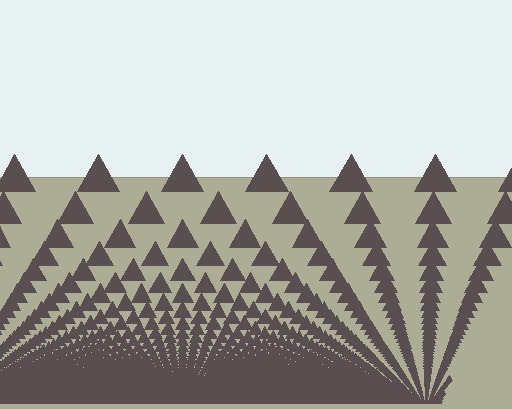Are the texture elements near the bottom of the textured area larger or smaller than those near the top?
Smaller. The gradient is inverted — elements near the bottom are smaller and denser.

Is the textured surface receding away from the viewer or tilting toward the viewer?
The surface appears to tilt toward the viewer. Texture elements get larger and sparser toward the top.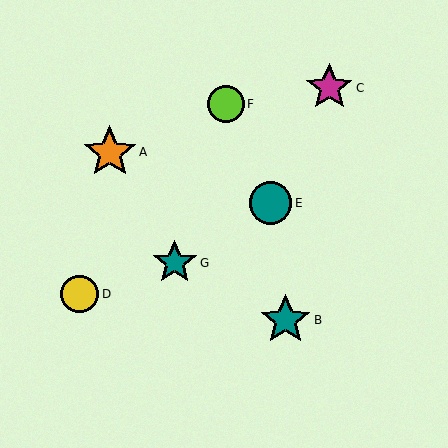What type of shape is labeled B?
Shape B is a teal star.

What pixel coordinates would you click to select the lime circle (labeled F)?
Click at (226, 104) to select the lime circle F.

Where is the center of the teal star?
The center of the teal star is at (175, 263).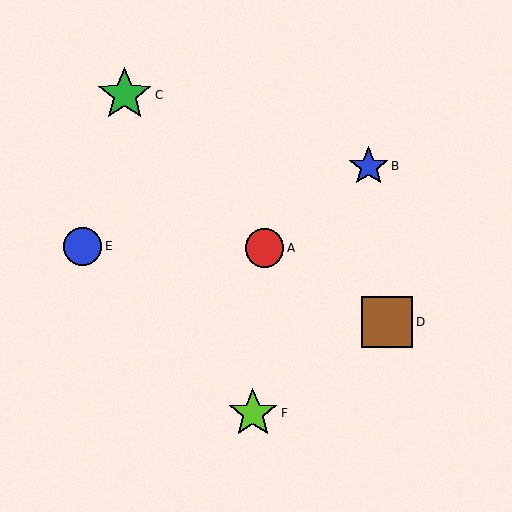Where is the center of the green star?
The center of the green star is at (125, 95).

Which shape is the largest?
The green star (labeled C) is the largest.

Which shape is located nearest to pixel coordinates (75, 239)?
The blue circle (labeled E) at (83, 246) is nearest to that location.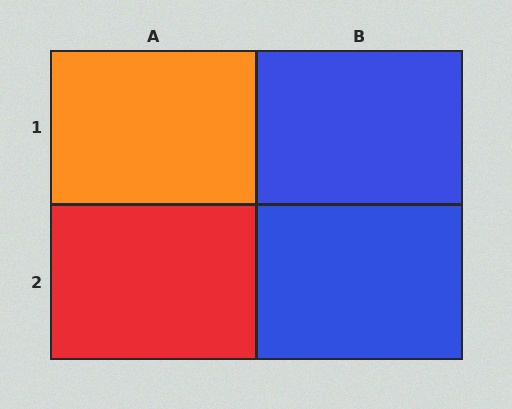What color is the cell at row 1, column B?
Blue.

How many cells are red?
1 cell is red.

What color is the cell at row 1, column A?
Orange.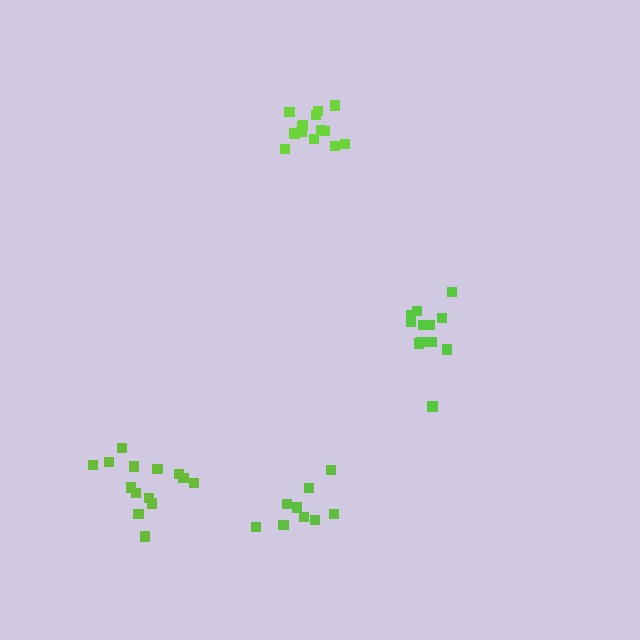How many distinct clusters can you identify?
There are 4 distinct clusters.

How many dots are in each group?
Group 1: 9 dots, Group 2: 14 dots, Group 3: 12 dots, Group 4: 14 dots (49 total).